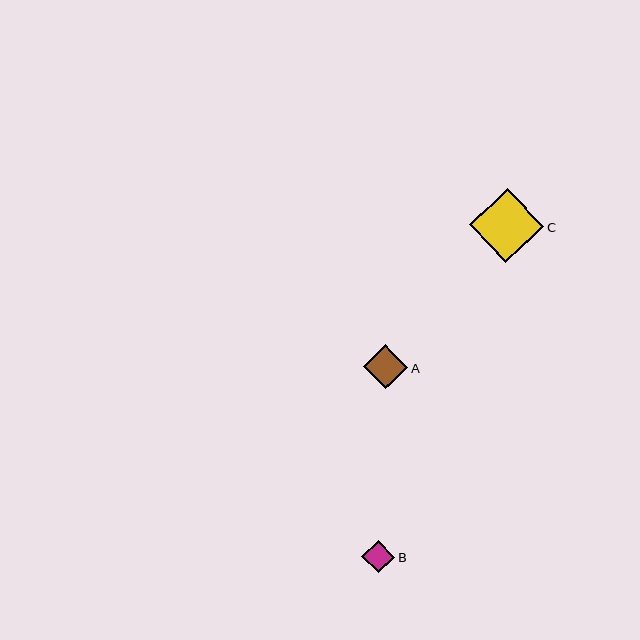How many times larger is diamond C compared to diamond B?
Diamond C is approximately 2.2 times the size of diamond B.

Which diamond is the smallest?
Diamond B is the smallest with a size of approximately 33 pixels.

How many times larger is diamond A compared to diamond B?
Diamond A is approximately 1.3 times the size of diamond B.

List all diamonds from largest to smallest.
From largest to smallest: C, A, B.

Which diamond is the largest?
Diamond C is the largest with a size of approximately 74 pixels.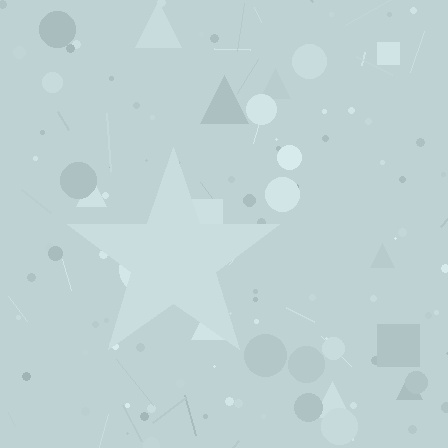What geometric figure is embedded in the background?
A star is embedded in the background.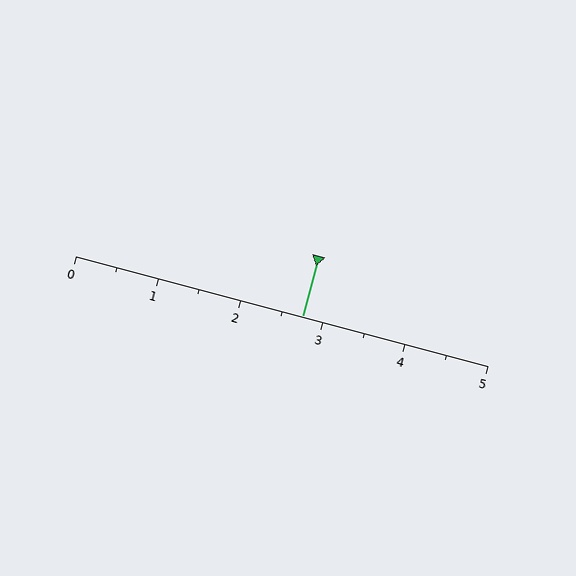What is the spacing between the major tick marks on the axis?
The major ticks are spaced 1 apart.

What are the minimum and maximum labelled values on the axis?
The axis runs from 0 to 5.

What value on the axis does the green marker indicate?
The marker indicates approximately 2.8.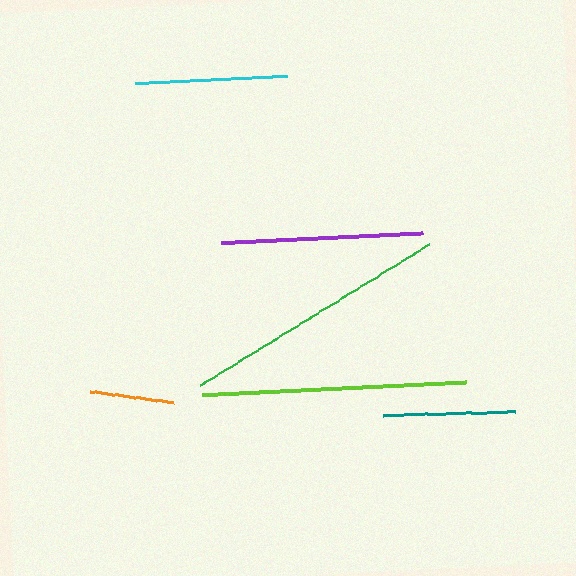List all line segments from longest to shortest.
From longest to shortest: green, lime, purple, cyan, teal, orange.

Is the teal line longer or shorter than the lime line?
The lime line is longer than the teal line.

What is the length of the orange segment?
The orange segment is approximately 84 pixels long.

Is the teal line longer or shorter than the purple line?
The purple line is longer than the teal line.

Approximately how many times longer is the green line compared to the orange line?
The green line is approximately 3.2 times the length of the orange line.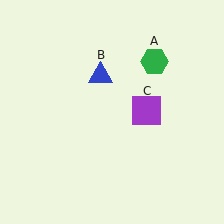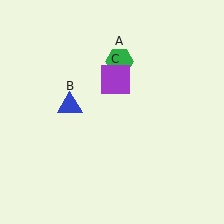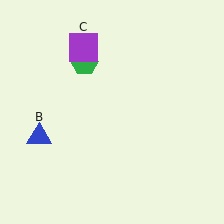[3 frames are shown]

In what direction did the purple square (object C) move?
The purple square (object C) moved up and to the left.